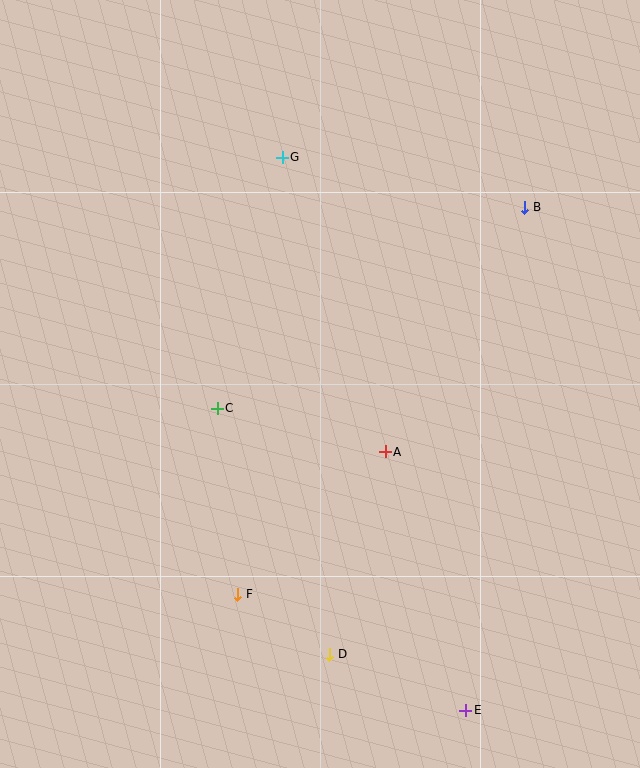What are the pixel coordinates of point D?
Point D is at (330, 654).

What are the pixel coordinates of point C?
Point C is at (217, 408).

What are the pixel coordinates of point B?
Point B is at (525, 207).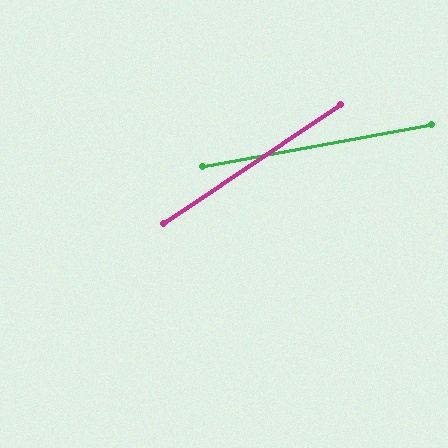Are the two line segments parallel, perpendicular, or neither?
Neither parallel nor perpendicular — they differ by about 24°.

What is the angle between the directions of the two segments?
Approximately 24 degrees.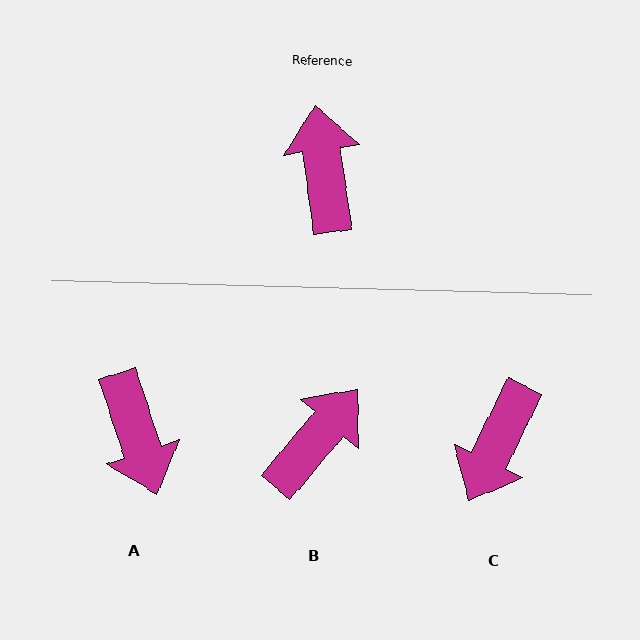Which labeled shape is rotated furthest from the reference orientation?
A, about 169 degrees away.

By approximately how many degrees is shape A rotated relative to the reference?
Approximately 169 degrees clockwise.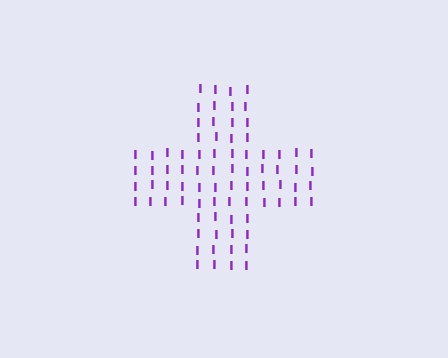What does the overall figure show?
The overall figure shows a cross.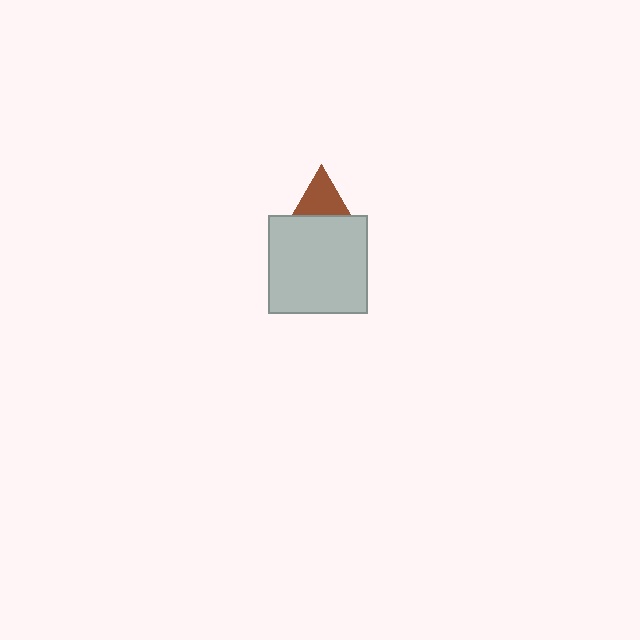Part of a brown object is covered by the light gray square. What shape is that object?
It is a triangle.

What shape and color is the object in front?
The object in front is a light gray square.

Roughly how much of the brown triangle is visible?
A small part of it is visible (roughly 42%).